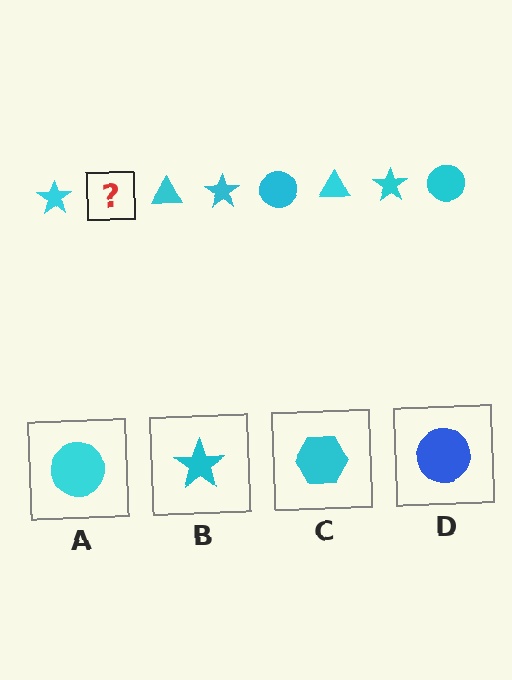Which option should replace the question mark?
Option A.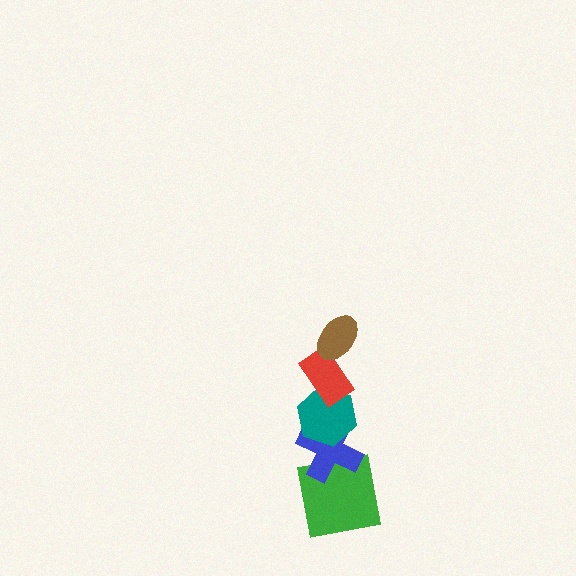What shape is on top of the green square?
The blue cross is on top of the green square.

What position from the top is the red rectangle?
The red rectangle is 2nd from the top.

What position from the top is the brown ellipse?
The brown ellipse is 1st from the top.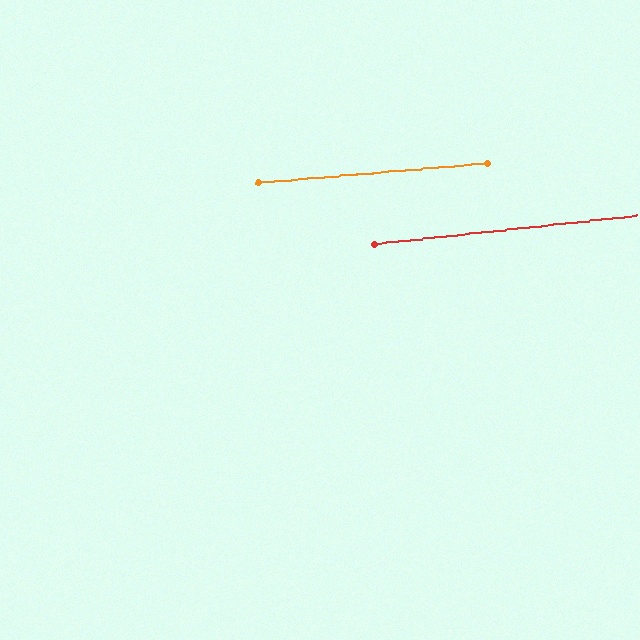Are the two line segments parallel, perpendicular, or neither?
Parallel — their directions differ by only 1.3°.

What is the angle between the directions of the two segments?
Approximately 1 degree.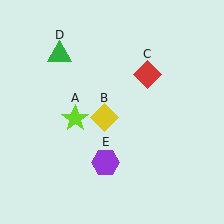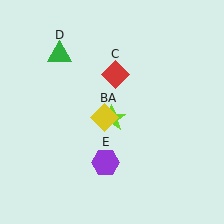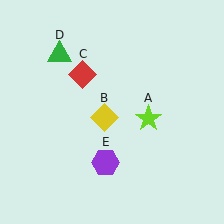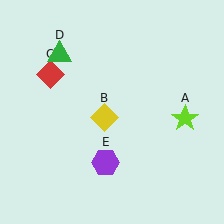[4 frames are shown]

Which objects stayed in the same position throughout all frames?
Yellow diamond (object B) and green triangle (object D) and purple hexagon (object E) remained stationary.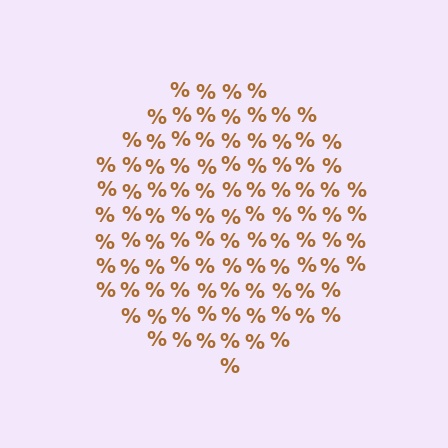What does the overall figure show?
The overall figure shows a circle.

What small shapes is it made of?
It is made of small percent signs.